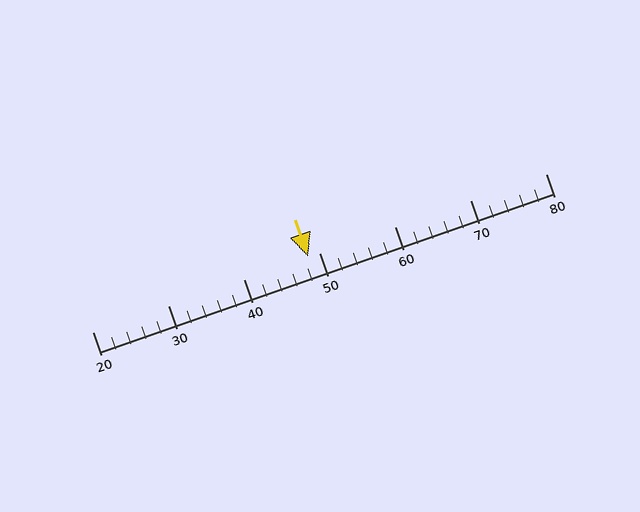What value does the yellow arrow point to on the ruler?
The yellow arrow points to approximately 49.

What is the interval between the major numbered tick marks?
The major tick marks are spaced 10 units apart.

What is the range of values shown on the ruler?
The ruler shows values from 20 to 80.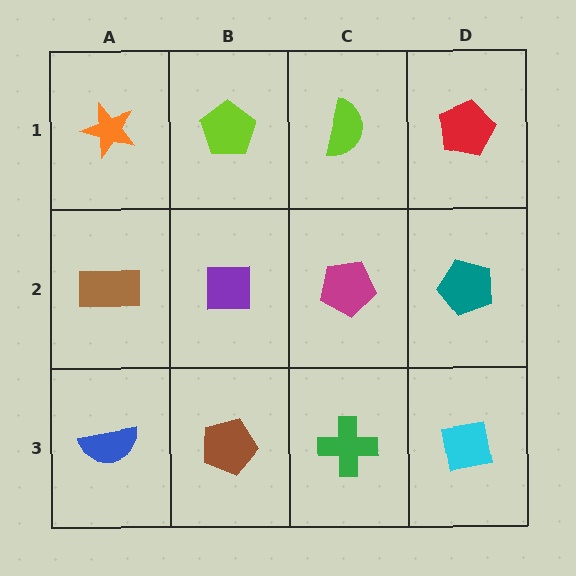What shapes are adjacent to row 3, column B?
A purple square (row 2, column B), a blue semicircle (row 3, column A), a green cross (row 3, column C).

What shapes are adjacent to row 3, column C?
A magenta pentagon (row 2, column C), a brown pentagon (row 3, column B), a cyan square (row 3, column D).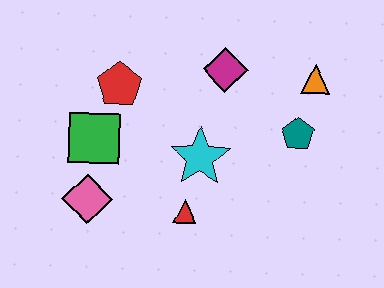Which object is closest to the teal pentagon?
The orange triangle is closest to the teal pentagon.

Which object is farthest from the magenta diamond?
The pink diamond is farthest from the magenta diamond.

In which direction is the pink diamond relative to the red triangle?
The pink diamond is to the left of the red triangle.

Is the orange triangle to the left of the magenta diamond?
No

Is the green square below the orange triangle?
Yes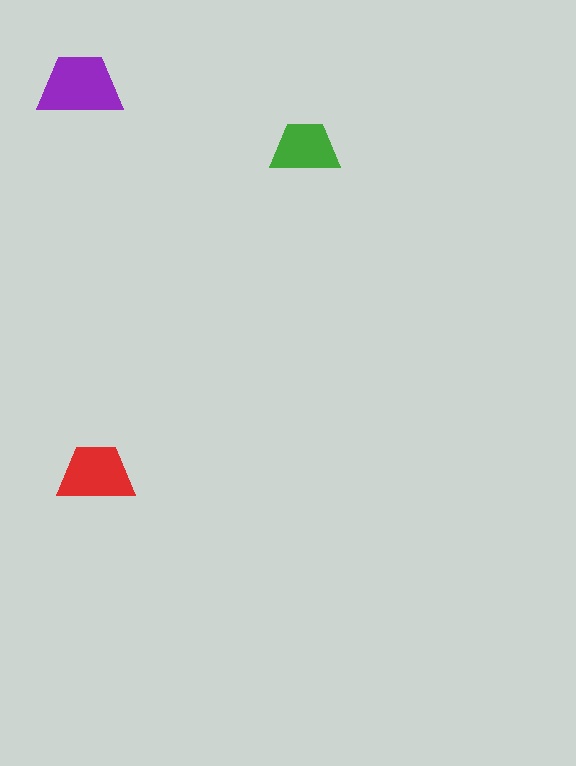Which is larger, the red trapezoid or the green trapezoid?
The red one.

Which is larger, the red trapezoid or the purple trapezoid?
The purple one.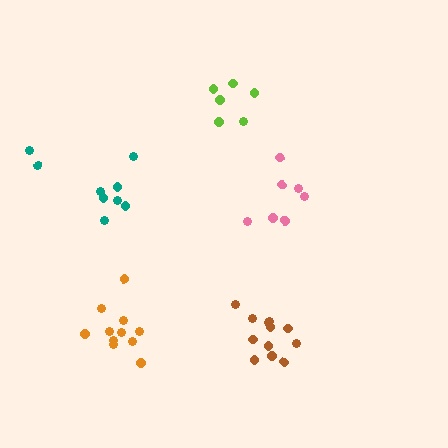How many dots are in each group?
Group 1: 11 dots, Group 2: 12 dots, Group 3: 9 dots, Group 4: 6 dots, Group 5: 7 dots (45 total).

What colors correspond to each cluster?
The clusters are colored: orange, brown, teal, lime, pink.